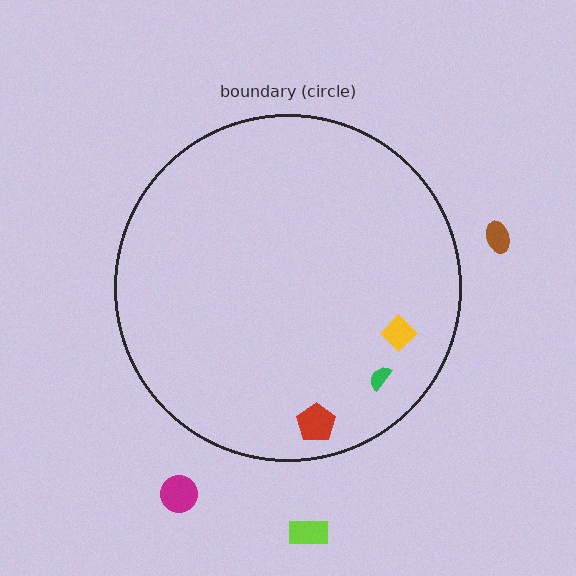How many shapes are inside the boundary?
3 inside, 3 outside.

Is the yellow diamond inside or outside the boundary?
Inside.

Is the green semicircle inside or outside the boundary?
Inside.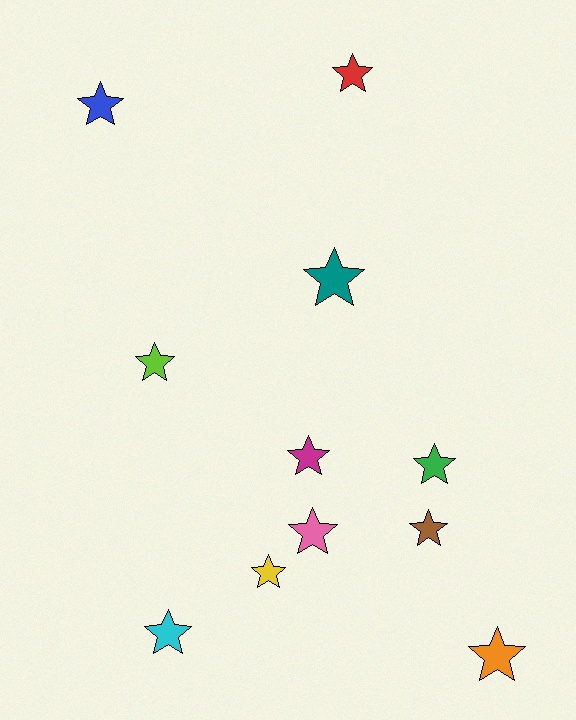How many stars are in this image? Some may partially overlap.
There are 11 stars.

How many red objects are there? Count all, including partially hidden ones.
There is 1 red object.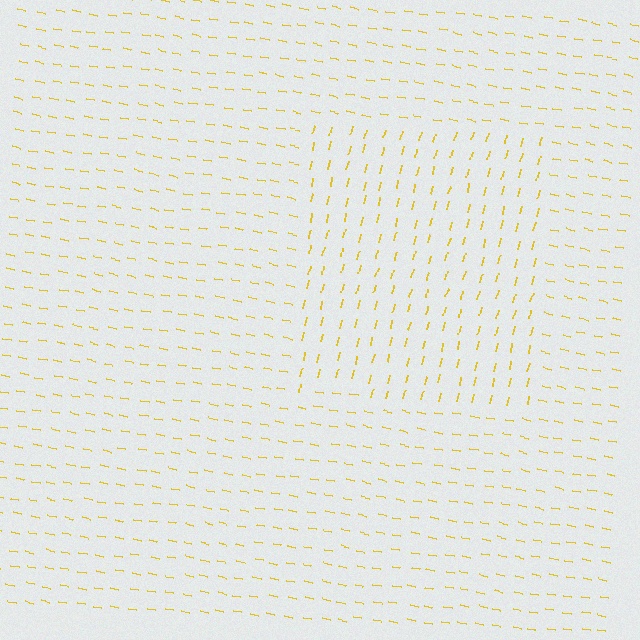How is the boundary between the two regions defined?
The boundary is defined purely by a change in line orientation (approximately 87 degrees difference). All lines are the same color and thickness.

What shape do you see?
I see a rectangle.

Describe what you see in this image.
The image is filled with small yellow line segments. A rectangle region in the image has lines oriented differently from the surrounding lines, creating a visible texture boundary.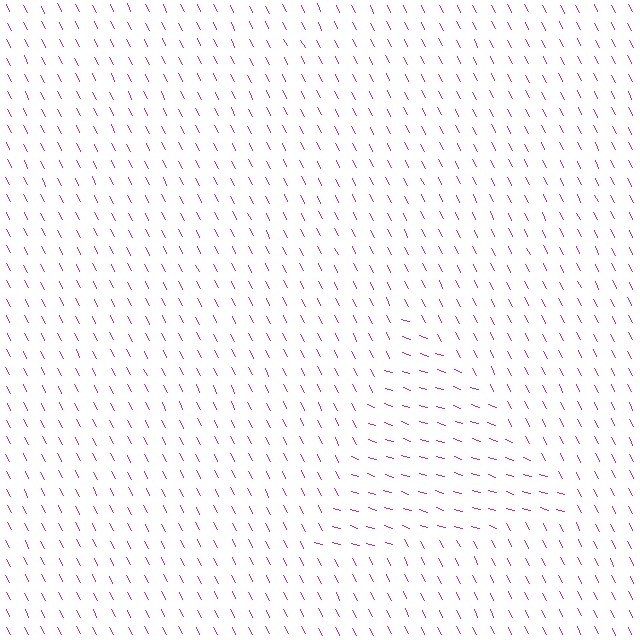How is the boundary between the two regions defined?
The boundary is defined purely by a change in line orientation (approximately 45 degrees difference). All lines are the same color and thickness.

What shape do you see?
I see a triangle.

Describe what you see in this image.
The image is filled with small magenta line segments. A triangle region in the image has lines oriented differently from the surrounding lines, creating a visible texture boundary.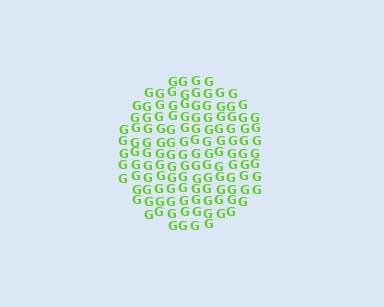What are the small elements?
The small elements are letter G's.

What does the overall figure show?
The overall figure shows a circle.